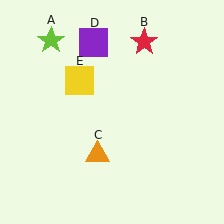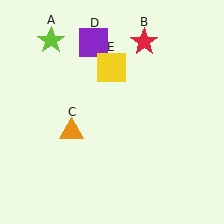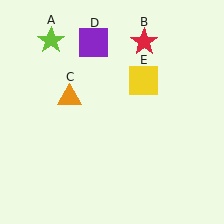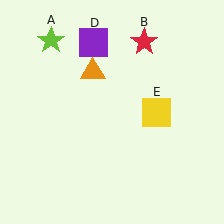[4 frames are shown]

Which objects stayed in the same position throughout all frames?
Lime star (object A) and red star (object B) and purple square (object D) remained stationary.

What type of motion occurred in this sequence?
The orange triangle (object C), yellow square (object E) rotated clockwise around the center of the scene.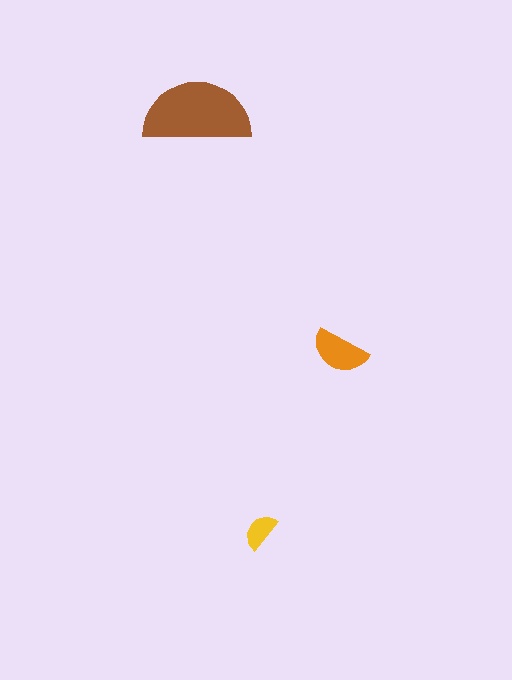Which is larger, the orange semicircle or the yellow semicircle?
The orange one.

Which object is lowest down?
The yellow semicircle is bottommost.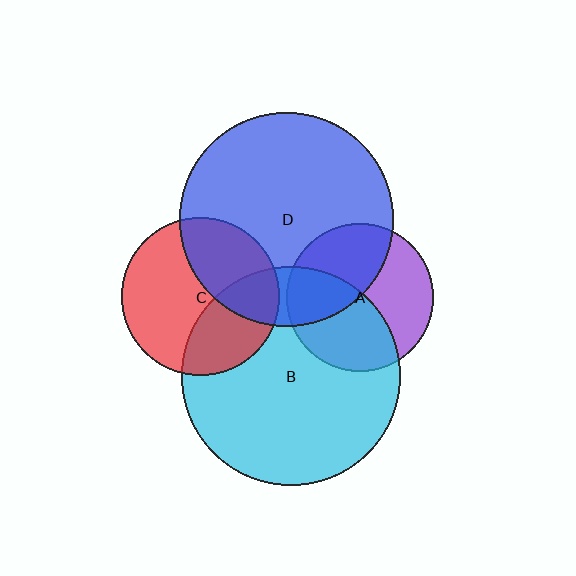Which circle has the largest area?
Circle B (cyan).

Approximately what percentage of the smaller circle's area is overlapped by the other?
Approximately 35%.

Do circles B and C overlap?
Yes.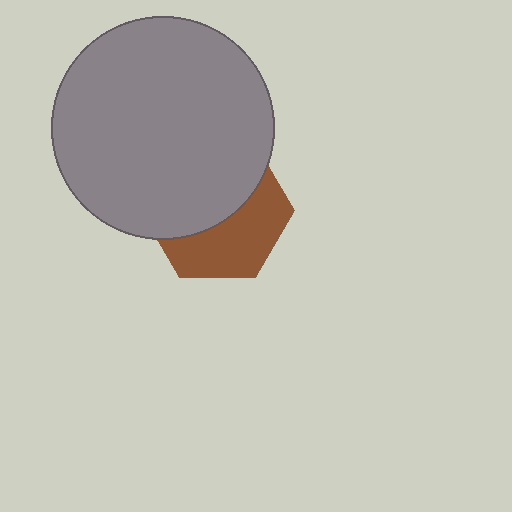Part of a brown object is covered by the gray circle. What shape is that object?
It is a hexagon.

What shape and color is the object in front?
The object in front is a gray circle.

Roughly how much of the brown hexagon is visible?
A small part of it is visible (roughly 45%).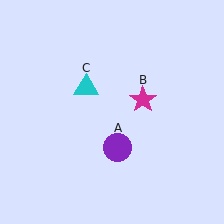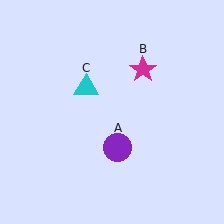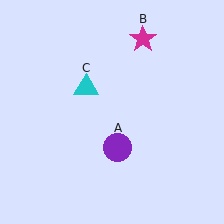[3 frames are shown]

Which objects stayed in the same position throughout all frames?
Purple circle (object A) and cyan triangle (object C) remained stationary.